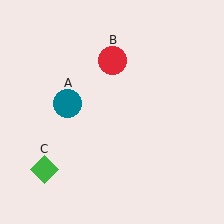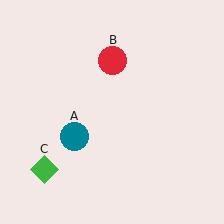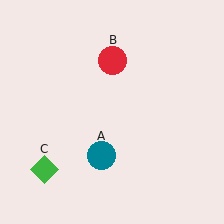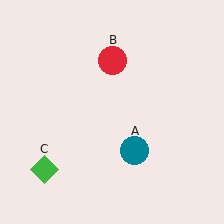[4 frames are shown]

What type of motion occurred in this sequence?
The teal circle (object A) rotated counterclockwise around the center of the scene.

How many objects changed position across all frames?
1 object changed position: teal circle (object A).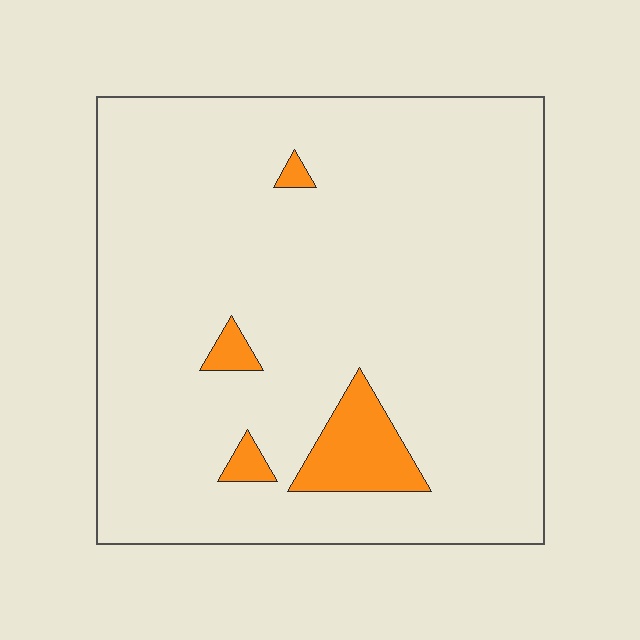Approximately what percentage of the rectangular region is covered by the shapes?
Approximately 5%.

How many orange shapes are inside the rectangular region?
4.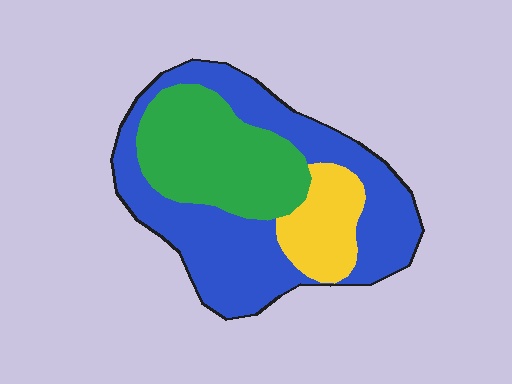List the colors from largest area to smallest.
From largest to smallest: blue, green, yellow.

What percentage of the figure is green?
Green covers about 30% of the figure.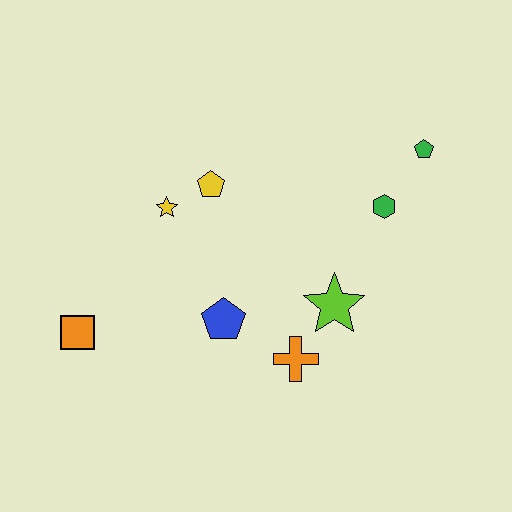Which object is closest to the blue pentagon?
The orange cross is closest to the blue pentagon.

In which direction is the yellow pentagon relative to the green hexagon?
The yellow pentagon is to the left of the green hexagon.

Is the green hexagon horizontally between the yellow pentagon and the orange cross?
No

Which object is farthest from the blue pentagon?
The green pentagon is farthest from the blue pentagon.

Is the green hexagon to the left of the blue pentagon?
No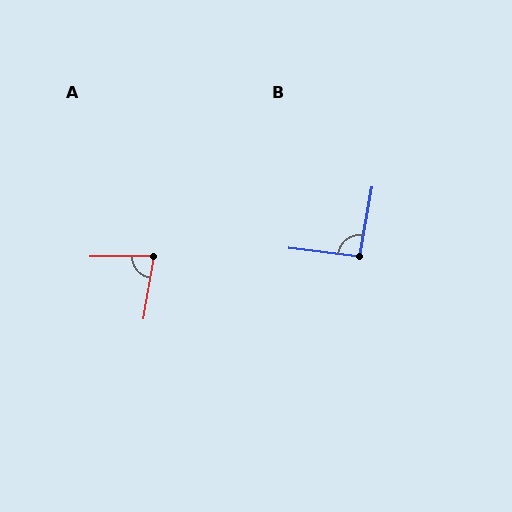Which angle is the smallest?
A, at approximately 80 degrees.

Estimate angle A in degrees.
Approximately 80 degrees.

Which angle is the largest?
B, at approximately 93 degrees.